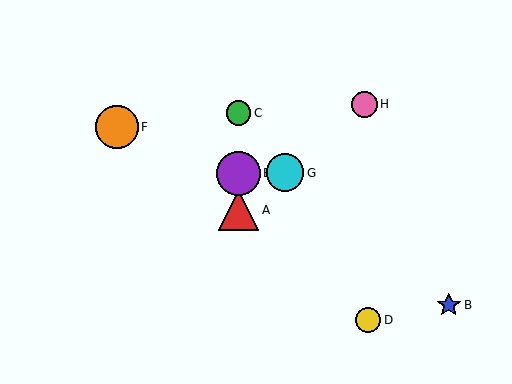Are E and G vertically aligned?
No, E is at x≈238 and G is at x≈285.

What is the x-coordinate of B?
Object B is at x≈449.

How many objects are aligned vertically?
3 objects (A, C, E) are aligned vertically.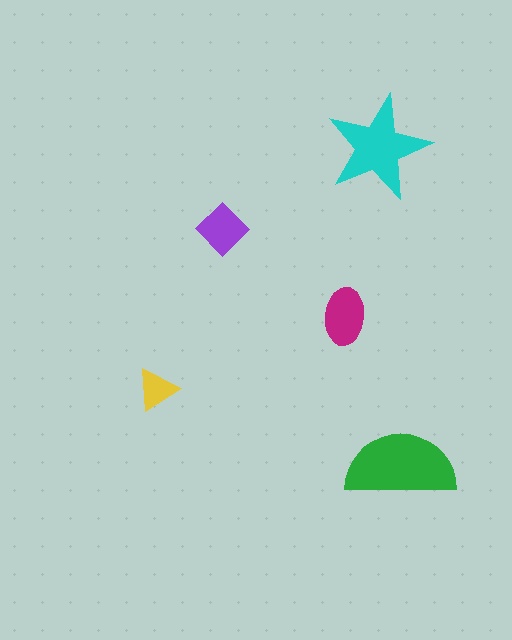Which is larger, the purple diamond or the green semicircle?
The green semicircle.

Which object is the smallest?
The yellow triangle.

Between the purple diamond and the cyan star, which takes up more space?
The cyan star.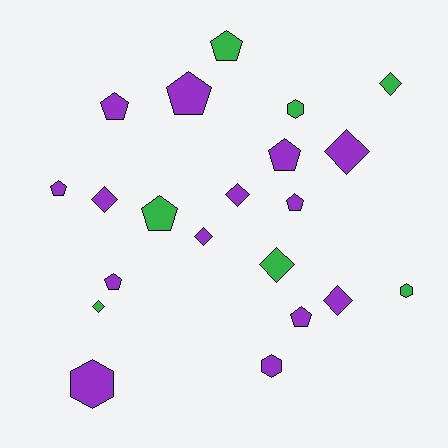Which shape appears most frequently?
Pentagon, with 9 objects.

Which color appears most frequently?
Purple, with 14 objects.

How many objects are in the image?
There are 21 objects.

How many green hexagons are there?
There are 2 green hexagons.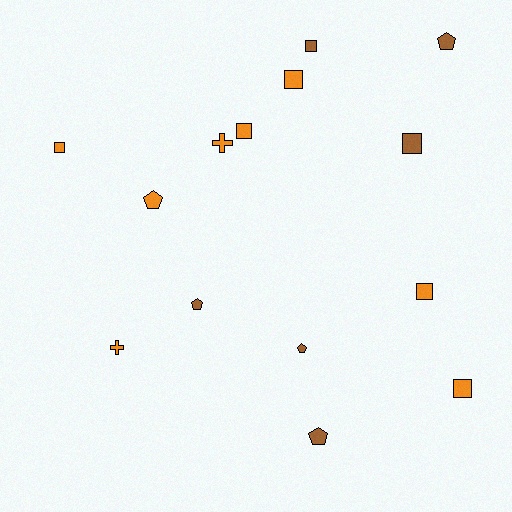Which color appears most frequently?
Orange, with 8 objects.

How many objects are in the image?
There are 14 objects.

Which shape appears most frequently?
Square, with 7 objects.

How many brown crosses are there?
There are no brown crosses.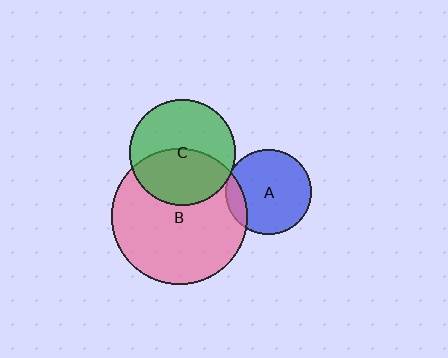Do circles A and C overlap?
Yes.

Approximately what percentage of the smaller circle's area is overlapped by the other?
Approximately 5%.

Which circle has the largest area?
Circle B (pink).